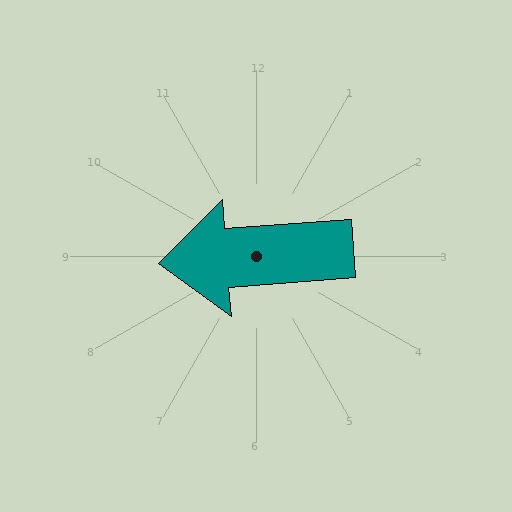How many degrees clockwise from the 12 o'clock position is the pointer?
Approximately 266 degrees.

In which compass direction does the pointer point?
West.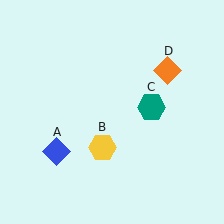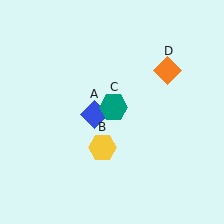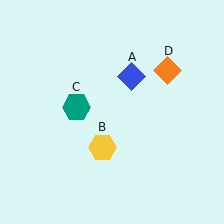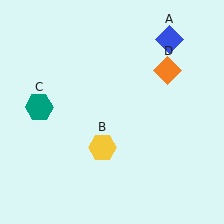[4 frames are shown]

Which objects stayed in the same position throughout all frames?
Yellow hexagon (object B) and orange diamond (object D) remained stationary.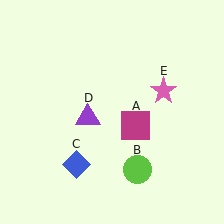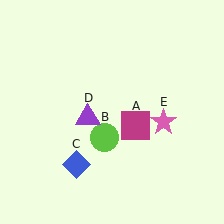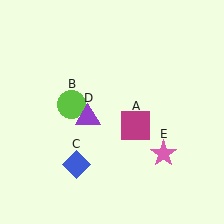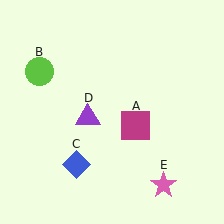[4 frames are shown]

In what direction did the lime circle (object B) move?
The lime circle (object B) moved up and to the left.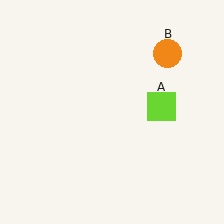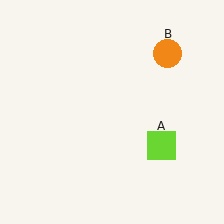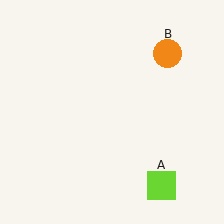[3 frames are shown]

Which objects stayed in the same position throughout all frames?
Orange circle (object B) remained stationary.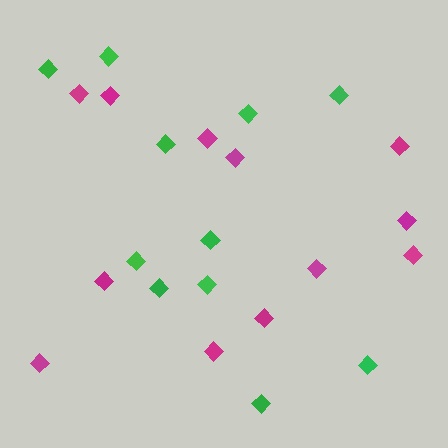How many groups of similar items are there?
There are 2 groups: one group of green diamonds (11) and one group of magenta diamonds (12).